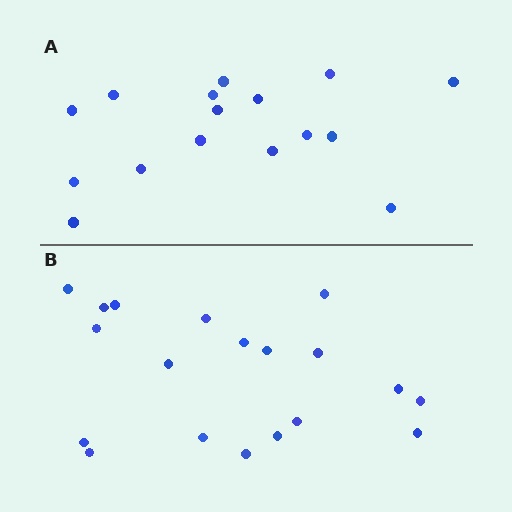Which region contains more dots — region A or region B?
Region B (the bottom region) has more dots.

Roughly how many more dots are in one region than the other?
Region B has just a few more — roughly 2 or 3 more dots than region A.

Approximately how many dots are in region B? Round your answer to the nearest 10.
About 20 dots. (The exact count is 19, which rounds to 20.)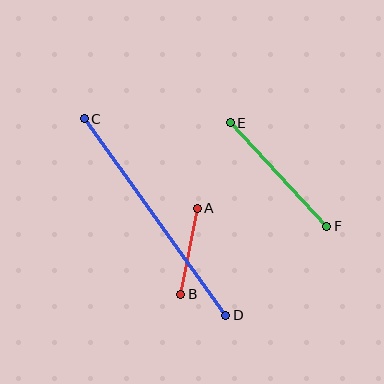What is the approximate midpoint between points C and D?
The midpoint is at approximately (155, 217) pixels.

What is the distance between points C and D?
The distance is approximately 242 pixels.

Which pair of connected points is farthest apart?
Points C and D are farthest apart.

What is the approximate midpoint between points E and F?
The midpoint is at approximately (278, 175) pixels.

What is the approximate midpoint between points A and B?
The midpoint is at approximately (189, 251) pixels.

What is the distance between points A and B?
The distance is approximately 87 pixels.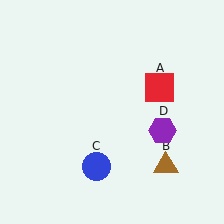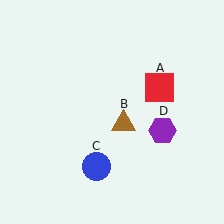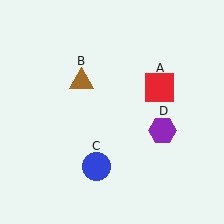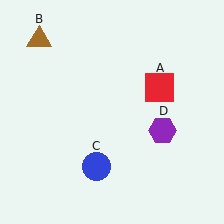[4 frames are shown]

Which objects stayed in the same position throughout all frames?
Red square (object A) and blue circle (object C) and purple hexagon (object D) remained stationary.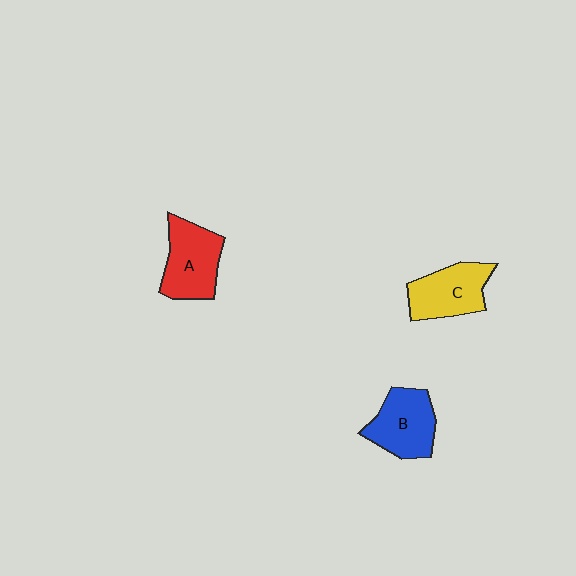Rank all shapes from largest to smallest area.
From largest to smallest: A (red), B (blue), C (yellow).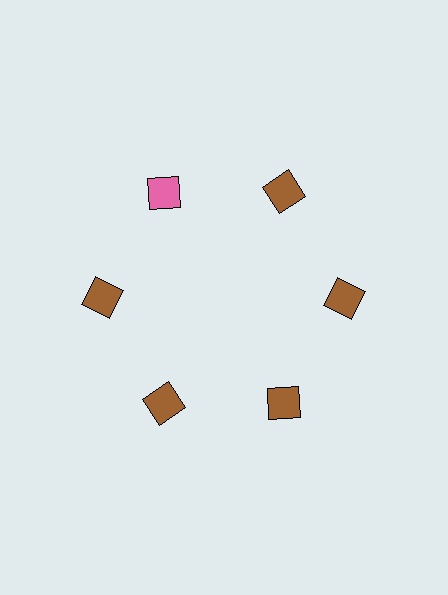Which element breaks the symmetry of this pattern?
The pink square at roughly the 11 o'clock position breaks the symmetry. All other shapes are brown squares.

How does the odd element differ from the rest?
It has a different color: pink instead of brown.